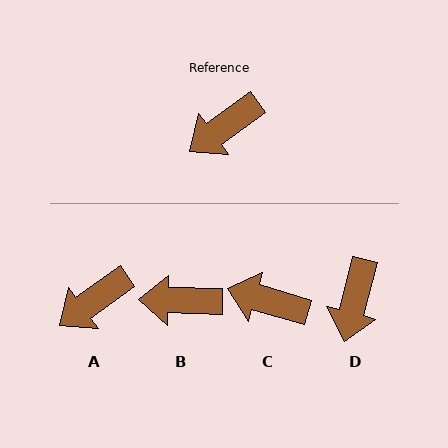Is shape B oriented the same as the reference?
No, it is off by about 37 degrees.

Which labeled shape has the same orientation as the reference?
A.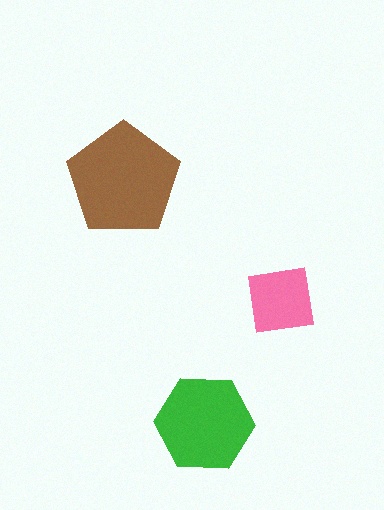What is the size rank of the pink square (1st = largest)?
3rd.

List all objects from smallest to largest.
The pink square, the green hexagon, the brown pentagon.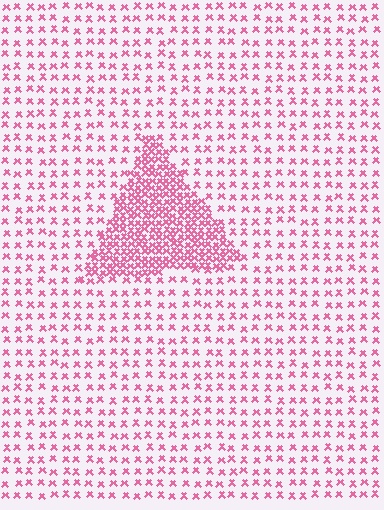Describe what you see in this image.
The image contains small pink elements arranged at two different densities. A triangle-shaped region is visible where the elements are more densely packed than the surrounding area.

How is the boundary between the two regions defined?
The boundary is defined by a change in element density (approximately 2.8x ratio). All elements are the same color, size, and shape.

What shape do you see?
I see a triangle.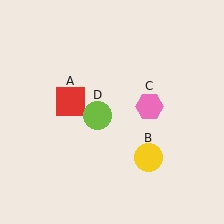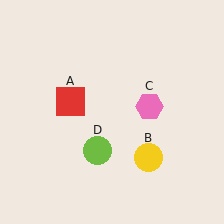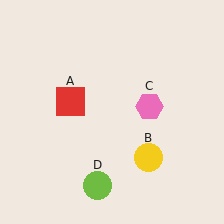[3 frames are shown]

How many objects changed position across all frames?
1 object changed position: lime circle (object D).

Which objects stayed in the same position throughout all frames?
Red square (object A) and yellow circle (object B) and pink hexagon (object C) remained stationary.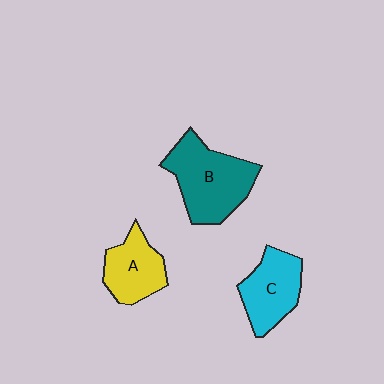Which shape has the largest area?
Shape B (teal).